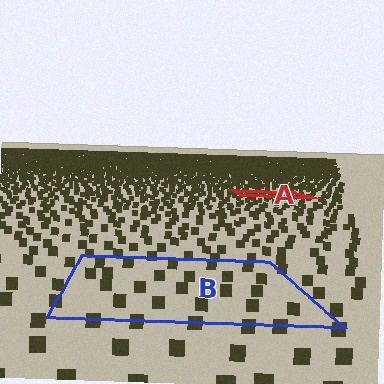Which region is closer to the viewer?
Region B is closer. The texture elements there are larger and more spread out.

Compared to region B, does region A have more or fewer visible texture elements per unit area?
Region A has more texture elements per unit area — they are packed more densely because it is farther away.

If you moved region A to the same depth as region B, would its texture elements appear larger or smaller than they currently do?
They would appear larger. At a closer depth, the same texture elements are projected at a bigger on-screen size.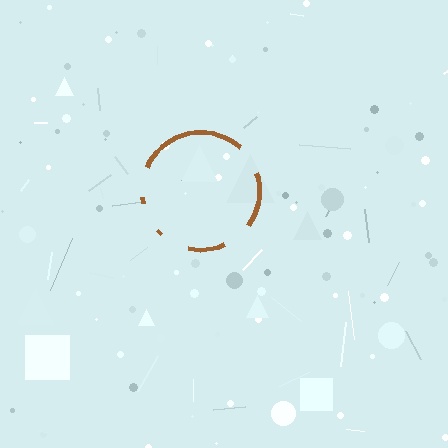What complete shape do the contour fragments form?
The contour fragments form a circle.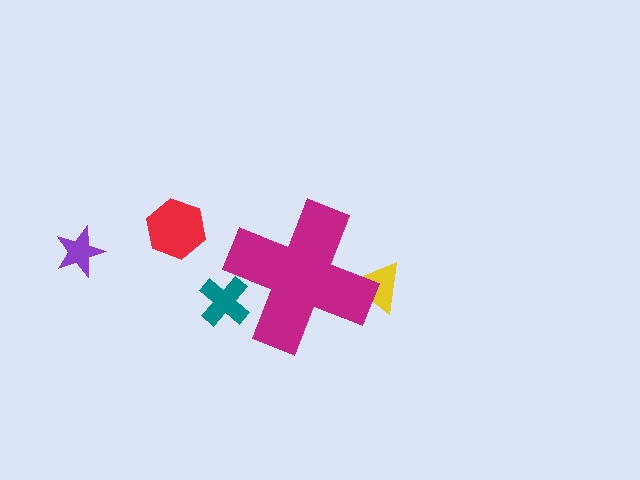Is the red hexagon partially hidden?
No, the red hexagon is fully visible.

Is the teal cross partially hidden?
Yes, the teal cross is partially hidden behind the magenta cross.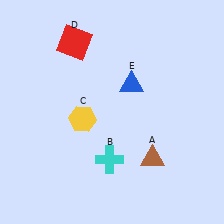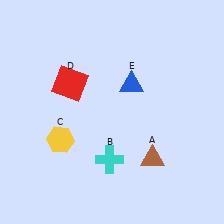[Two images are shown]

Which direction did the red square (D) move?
The red square (D) moved down.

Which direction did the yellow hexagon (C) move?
The yellow hexagon (C) moved left.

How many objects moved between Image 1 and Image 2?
2 objects moved between the two images.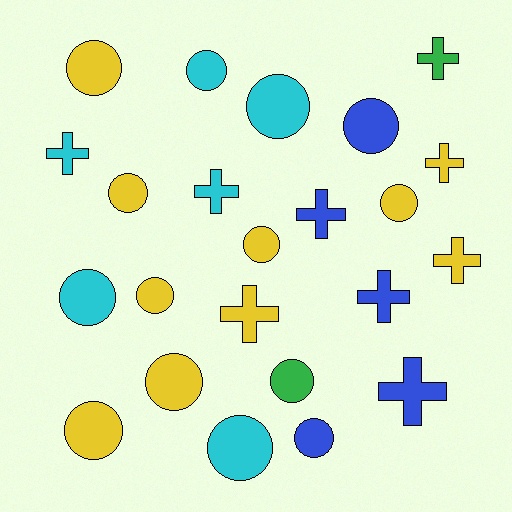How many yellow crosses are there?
There are 3 yellow crosses.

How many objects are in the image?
There are 23 objects.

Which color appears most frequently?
Yellow, with 10 objects.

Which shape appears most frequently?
Circle, with 14 objects.